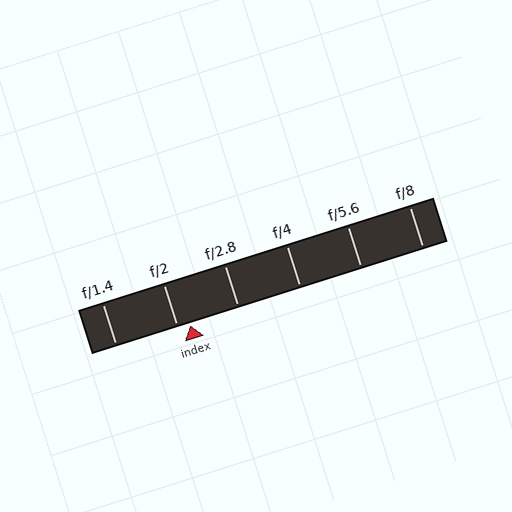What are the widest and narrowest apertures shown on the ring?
The widest aperture shown is f/1.4 and the narrowest is f/8.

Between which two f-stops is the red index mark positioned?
The index mark is between f/2 and f/2.8.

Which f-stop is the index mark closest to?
The index mark is closest to f/2.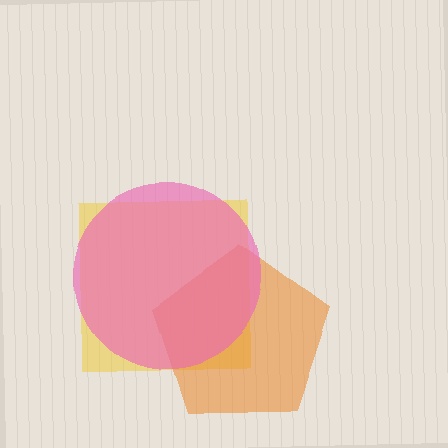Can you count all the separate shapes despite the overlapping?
Yes, there are 3 separate shapes.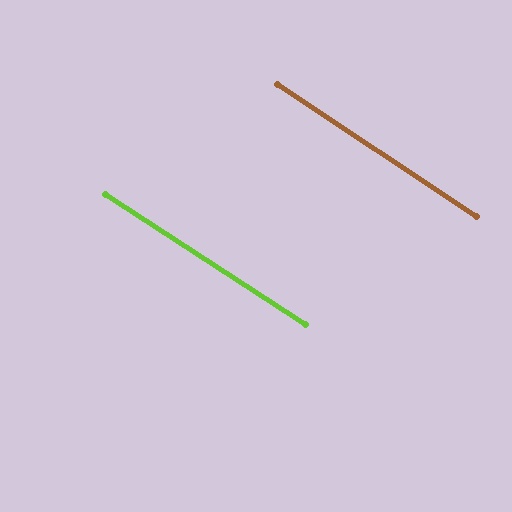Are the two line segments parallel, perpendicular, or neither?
Parallel — their directions differ by only 0.4°.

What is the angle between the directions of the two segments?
Approximately 0 degrees.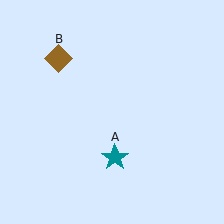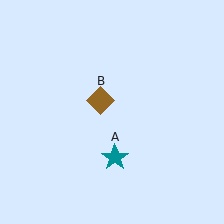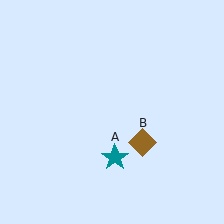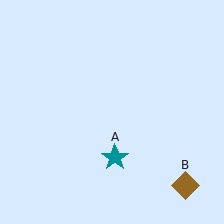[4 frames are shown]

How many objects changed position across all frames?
1 object changed position: brown diamond (object B).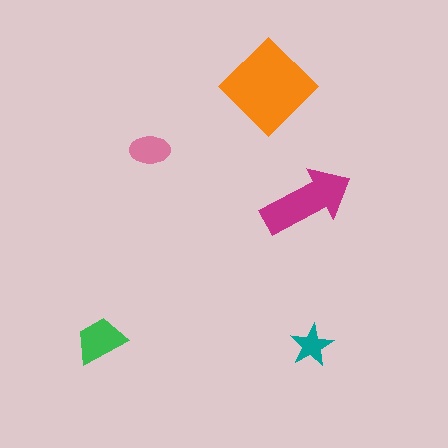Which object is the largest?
The orange diamond.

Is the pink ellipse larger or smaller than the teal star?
Larger.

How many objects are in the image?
There are 5 objects in the image.